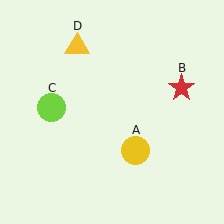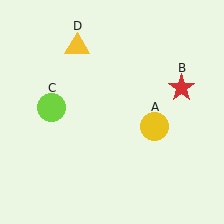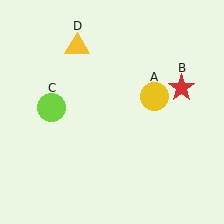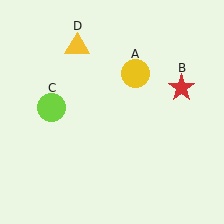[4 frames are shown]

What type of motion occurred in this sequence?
The yellow circle (object A) rotated counterclockwise around the center of the scene.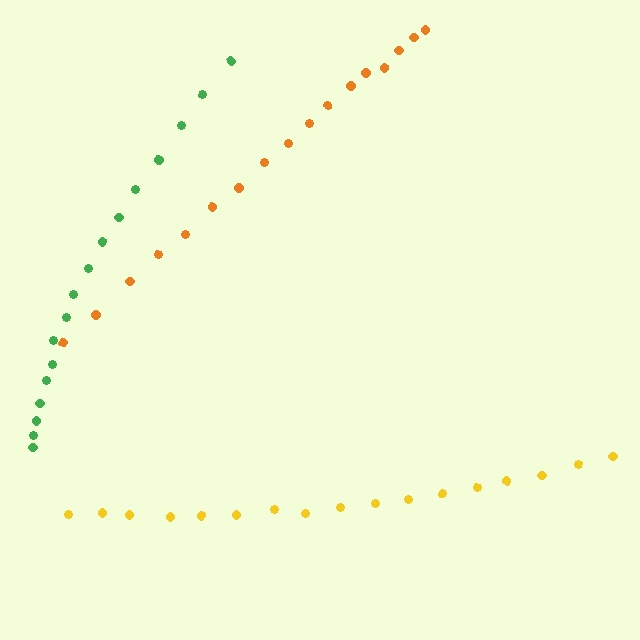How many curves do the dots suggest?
There are 3 distinct paths.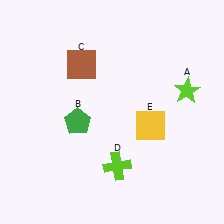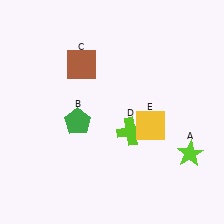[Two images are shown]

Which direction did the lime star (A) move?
The lime star (A) moved down.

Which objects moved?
The objects that moved are: the lime star (A), the lime cross (D).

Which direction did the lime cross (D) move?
The lime cross (D) moved up.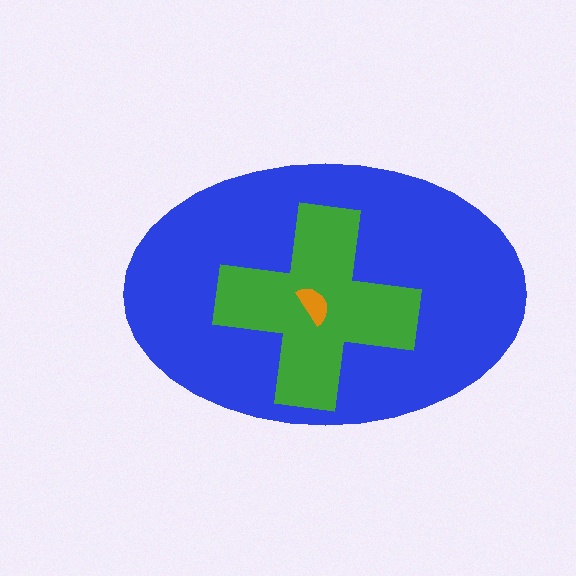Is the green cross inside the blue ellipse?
Yes.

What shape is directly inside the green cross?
The orange semicircle.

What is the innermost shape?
The orange semicircle.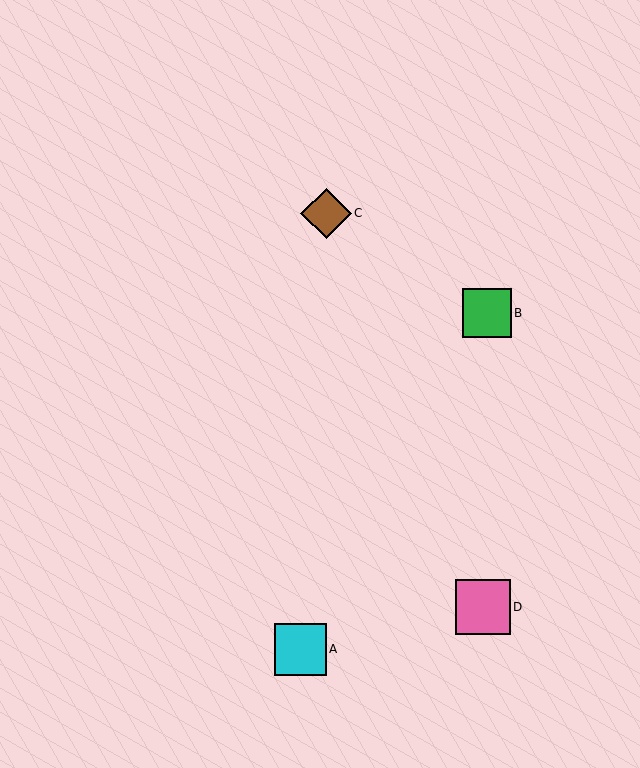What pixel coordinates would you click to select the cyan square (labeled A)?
Click at (301, 649) to select the cyan square A.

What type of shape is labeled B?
Shape B is a green square.